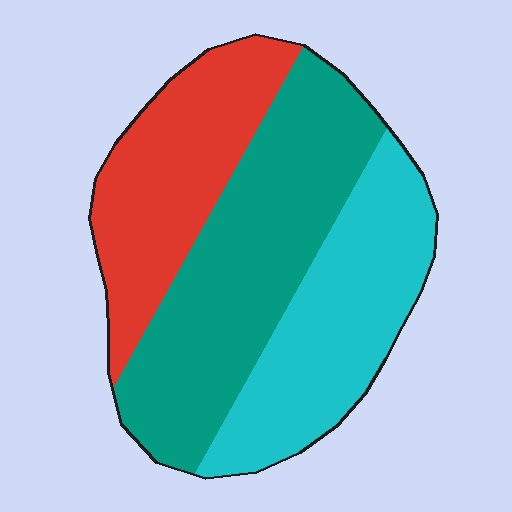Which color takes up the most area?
Teal, at roughly 40%.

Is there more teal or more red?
Teal.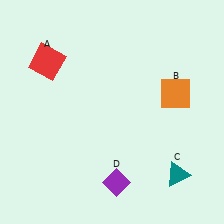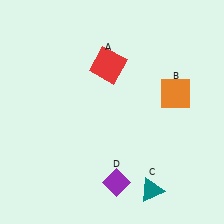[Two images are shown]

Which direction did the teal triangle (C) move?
The teal triangle (C) moved left.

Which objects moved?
The objects that moved are: the red square (A), the teal triangle (C).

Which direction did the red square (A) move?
The red square (A) moved right.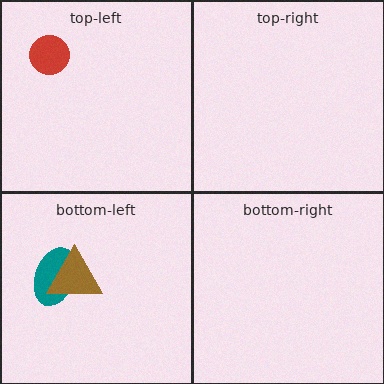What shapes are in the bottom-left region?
The teal ellipse, the brown triangle.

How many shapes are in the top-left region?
1.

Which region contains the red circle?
The top-left region.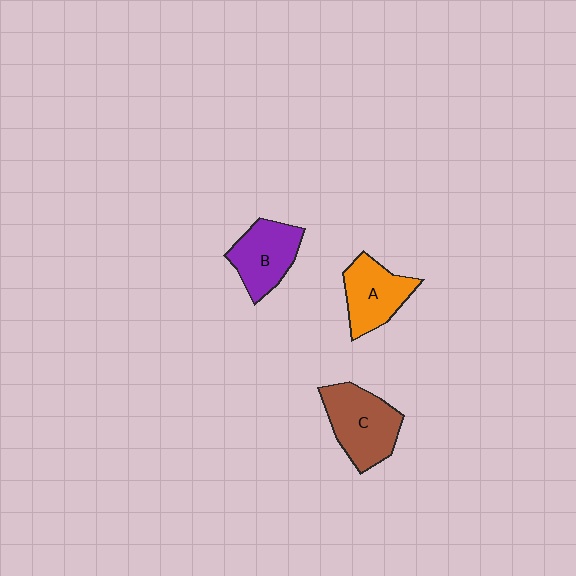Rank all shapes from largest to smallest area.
From largest to smallest: C (brown), B (purple), A (orange).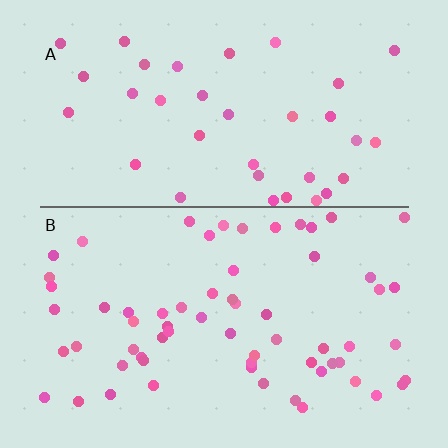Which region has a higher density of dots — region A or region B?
B (the bottom).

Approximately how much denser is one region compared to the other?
Approximately 1.7× — region B over region A.